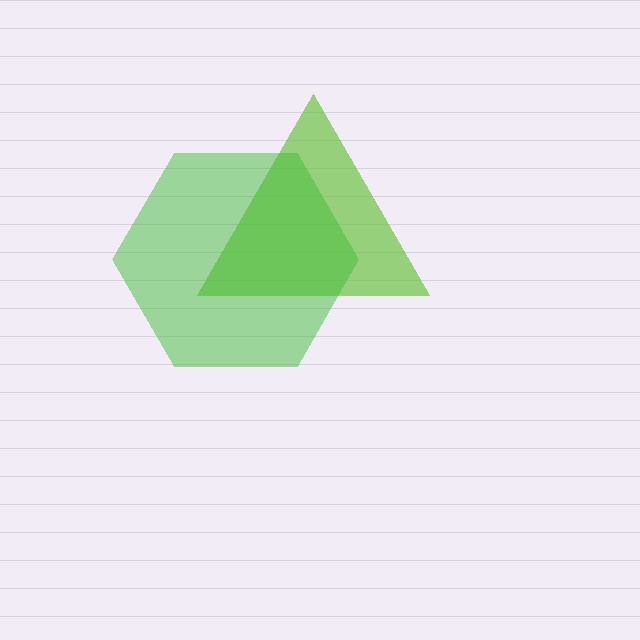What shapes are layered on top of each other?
The layered shapes are: a lime triangle, a green hexagon.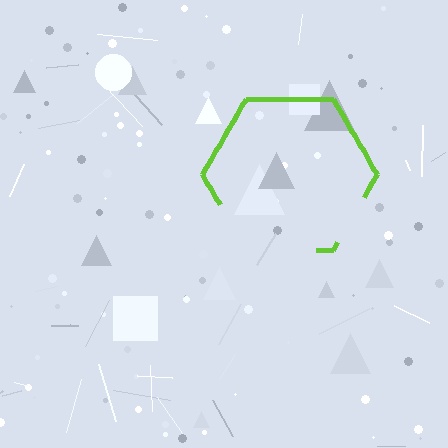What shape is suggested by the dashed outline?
The dashed outline suggests a hexagon.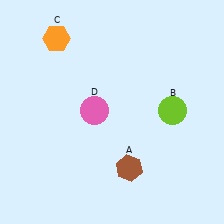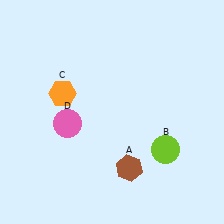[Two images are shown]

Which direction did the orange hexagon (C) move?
The orange hexagon (C) moved down.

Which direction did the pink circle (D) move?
The pink circle (D) moved left.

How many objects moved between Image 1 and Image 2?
3 objects moved between the two images.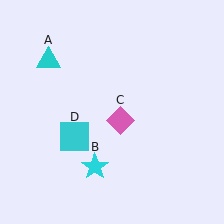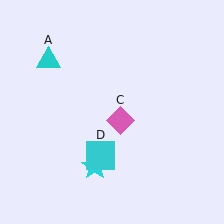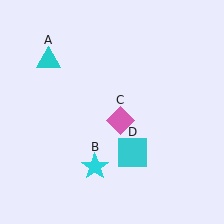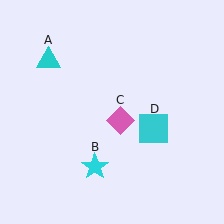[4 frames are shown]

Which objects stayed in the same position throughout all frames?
Cyan triangle (object A) and cyan star (object B) and pink diamond (object C) remained stationary.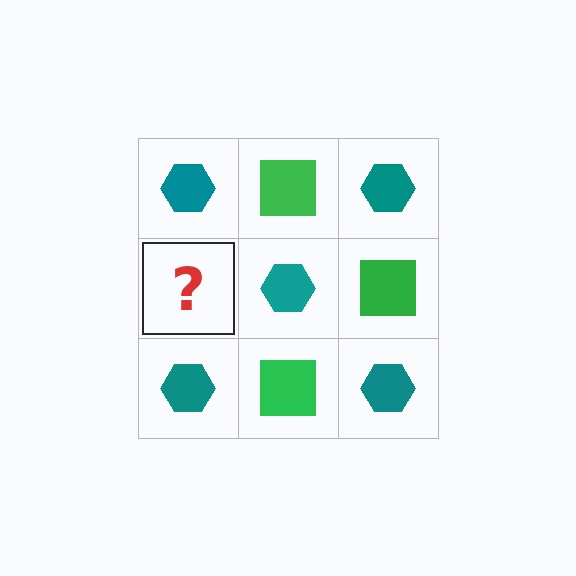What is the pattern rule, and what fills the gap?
The rule is that it alternates teal hexagon and green square in a checkerboard pattern. The gap should be filled with a green square.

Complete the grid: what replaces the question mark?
The question mark should be replaced with a green square.